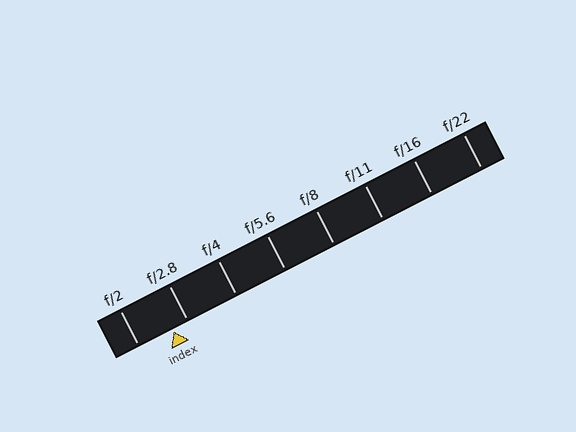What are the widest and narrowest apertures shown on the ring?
The widest aperture shown is f/2 and the narrowest is f/22.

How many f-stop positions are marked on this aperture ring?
There are 8 f-stop positions marked.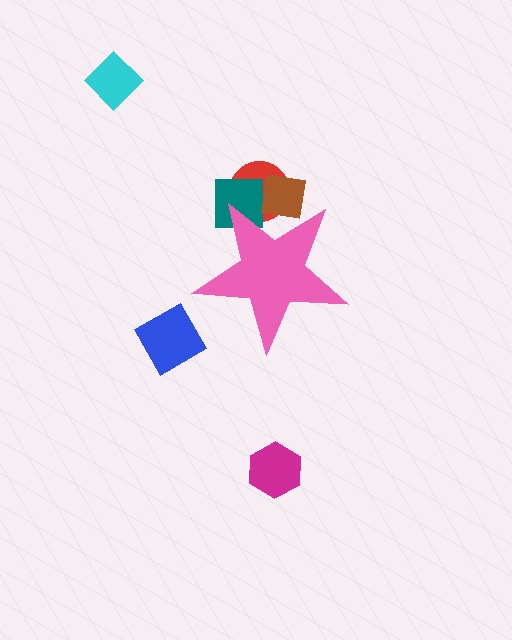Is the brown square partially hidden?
Yes, the brown square is partially hidden behind the pink star.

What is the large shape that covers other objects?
A pink star.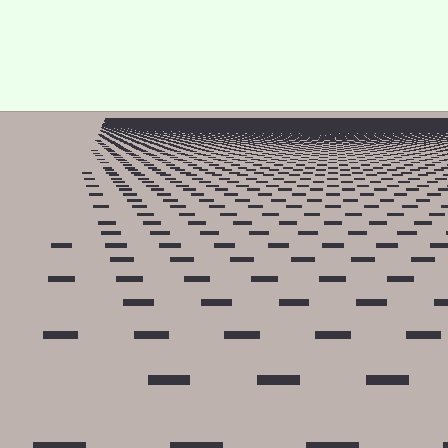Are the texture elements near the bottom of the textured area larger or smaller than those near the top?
Larger. Near the bottom, elements are closer to the viewer and appear at a bigger on-screen size.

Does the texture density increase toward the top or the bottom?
Density increases toward the top.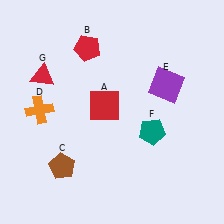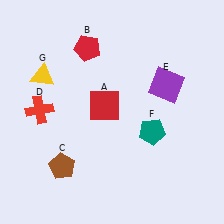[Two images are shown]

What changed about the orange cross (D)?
In Image 1, D is orange. In Image 2, it changed to red.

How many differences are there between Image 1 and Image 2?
There are 2 differences between the two images.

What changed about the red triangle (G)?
In Image 1, G is red. In Image 2, it changed to yellow.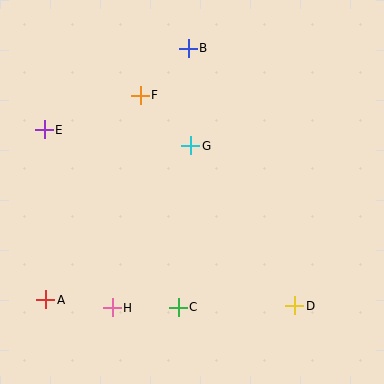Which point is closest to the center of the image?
Point G at (191, 146) is closest to the center.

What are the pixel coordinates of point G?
Point G is at (191, 146).